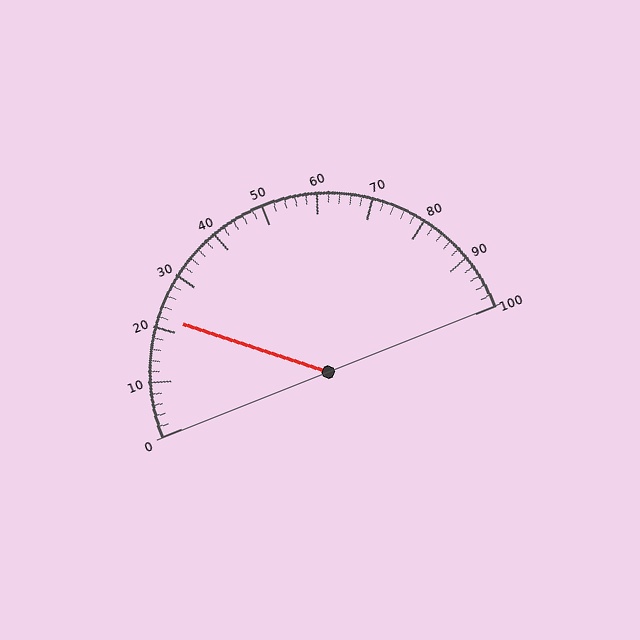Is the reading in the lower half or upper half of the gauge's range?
The reading is in the lower half of the range (0 to 100).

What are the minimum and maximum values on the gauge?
The gauge ranges from 0 to 100.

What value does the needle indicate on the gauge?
The needle indicates approximately 22.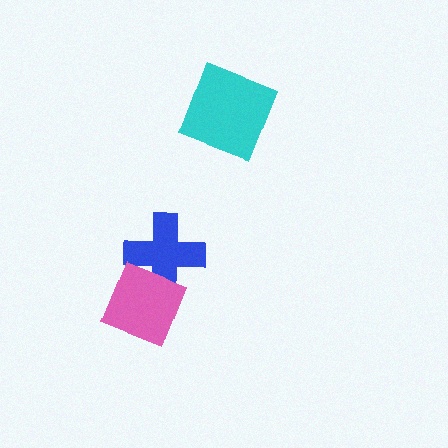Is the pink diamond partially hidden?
No, no other shape covers it.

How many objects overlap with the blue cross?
1 object overlaps with the blue cross.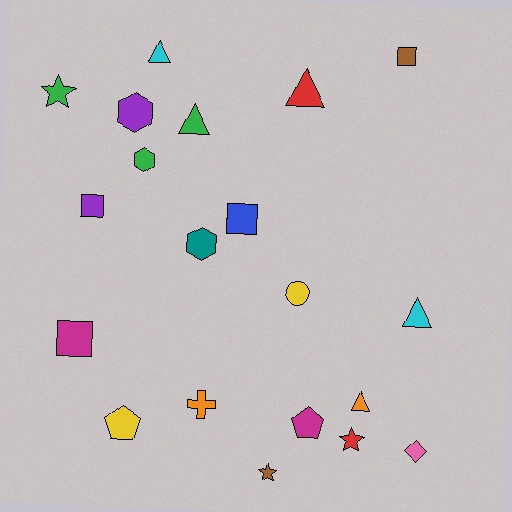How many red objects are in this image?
There are 2 red objects.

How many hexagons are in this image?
There are 3 hexagons.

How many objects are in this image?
There are 20 objects.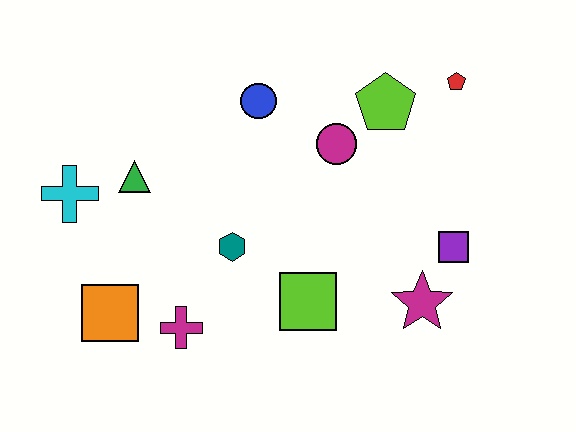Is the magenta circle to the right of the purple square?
No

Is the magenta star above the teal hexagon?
No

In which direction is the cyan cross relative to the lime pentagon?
The cyan cross is to the left of the lime pentagon.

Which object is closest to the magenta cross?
The orange square is closest to the magenta cross.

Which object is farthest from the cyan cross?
The red pentagon is farthest from the cyan cross.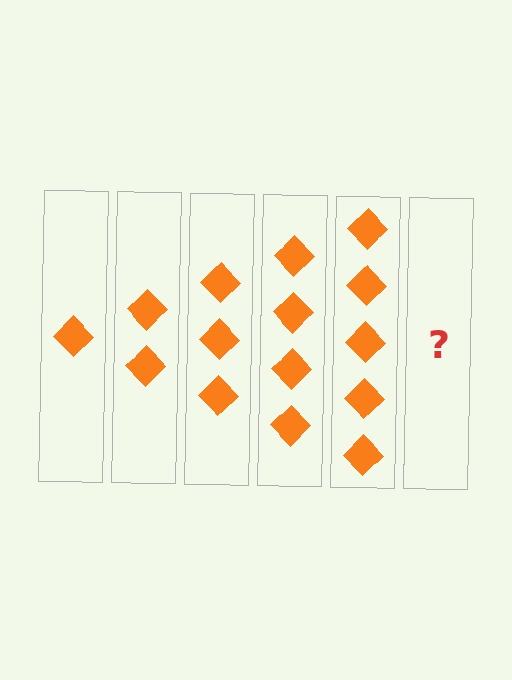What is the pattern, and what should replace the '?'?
The pattern is that each step adds one more diamond. The '?' should be 6 diamonds.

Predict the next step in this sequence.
The next step is 6 diamonds.